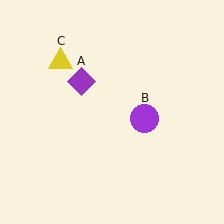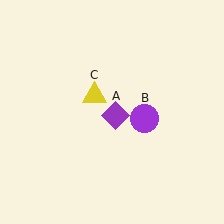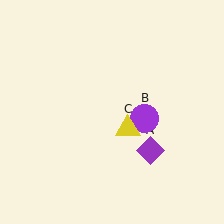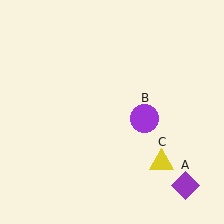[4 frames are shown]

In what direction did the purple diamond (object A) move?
The purple diamond (object A) moved down and to the right.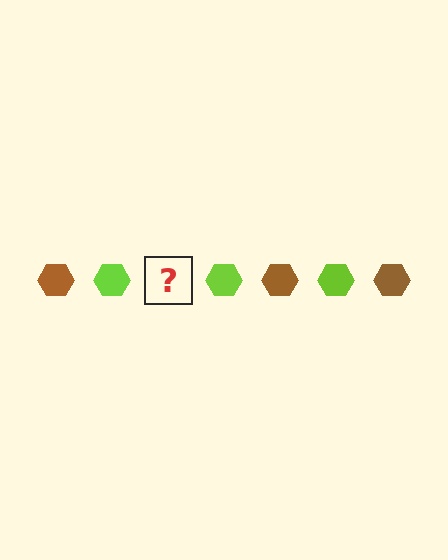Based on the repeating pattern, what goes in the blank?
The blank should be a brown hexagon.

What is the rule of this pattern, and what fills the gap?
The rule is that the pattern cycles through brown, lime hexagons. The gap should be filled with a brown hexagon.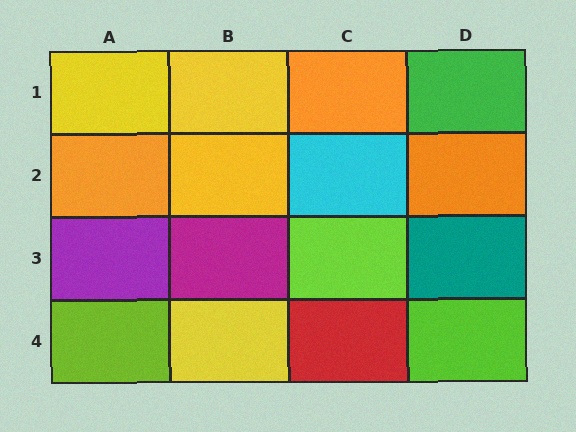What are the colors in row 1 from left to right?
Yellow, yellow, orange, green.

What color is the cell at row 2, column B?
Yellow.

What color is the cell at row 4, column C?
Red.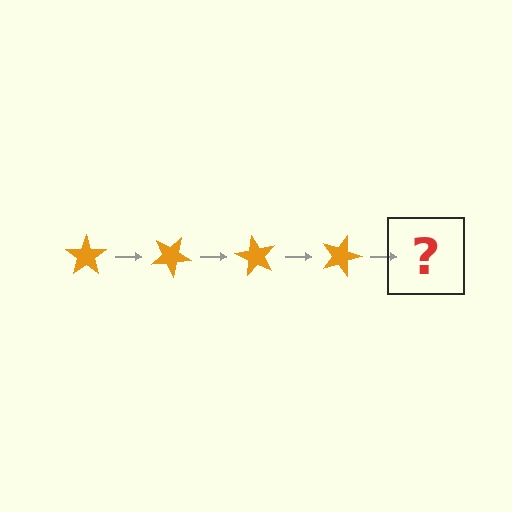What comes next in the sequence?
The next element should be an orange star rotated 120 degrees.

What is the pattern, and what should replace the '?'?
The pattern is that the star rotates 30 degrees each step. The '?' should be an orange star rotated 120 degrees.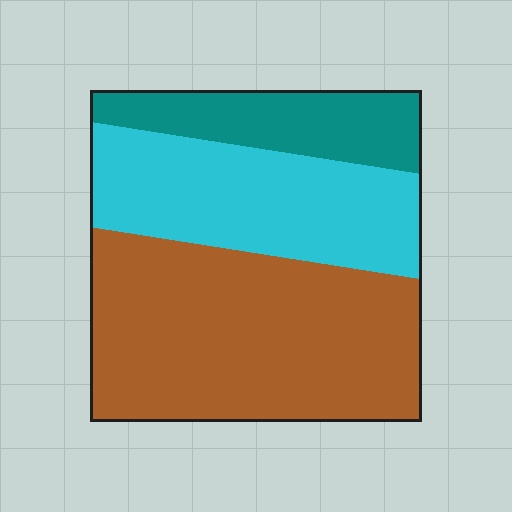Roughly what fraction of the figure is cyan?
Cyan covers roughly 30% of the figure.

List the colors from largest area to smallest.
From largest to smallest: brown, cyan, teal.